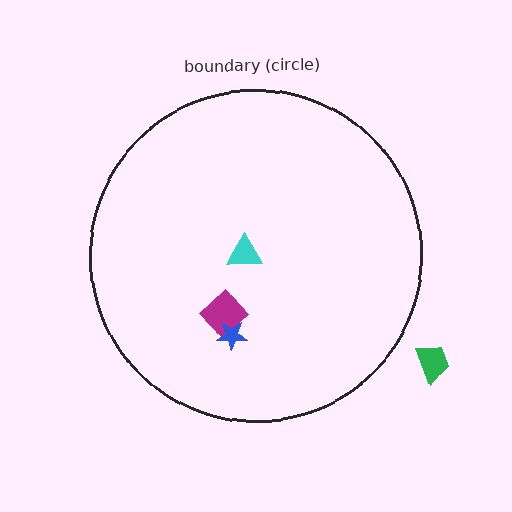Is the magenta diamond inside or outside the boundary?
Inside.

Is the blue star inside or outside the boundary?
Inside.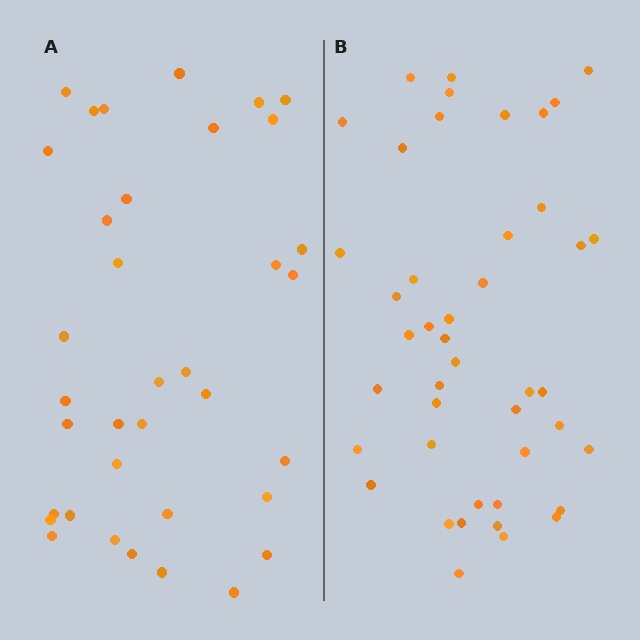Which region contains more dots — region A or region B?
Region B (the right region) has more dots.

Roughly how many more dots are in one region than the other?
Region B has roughly 8 or so more dots than region A.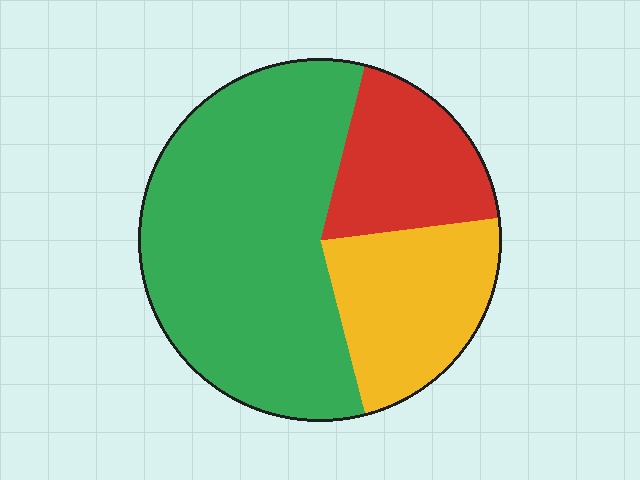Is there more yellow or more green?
Green.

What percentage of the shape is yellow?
Yellow takes up less than a quarter of the shape.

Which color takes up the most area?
Green, at roughly 60%.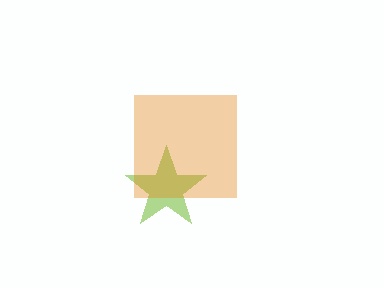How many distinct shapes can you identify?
There are 2 distinct shapes: a lime star, an orange square.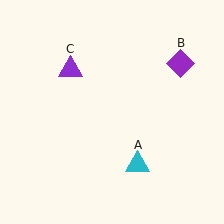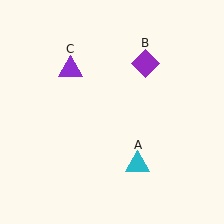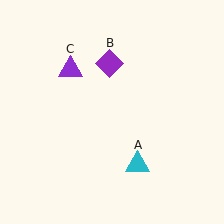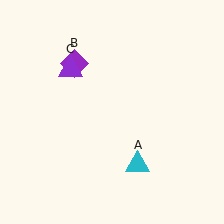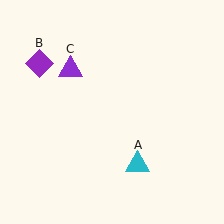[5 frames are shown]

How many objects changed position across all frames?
1 object changed position: purple diamond (object B).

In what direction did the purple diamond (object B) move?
The purple diamond (object B) moved left.